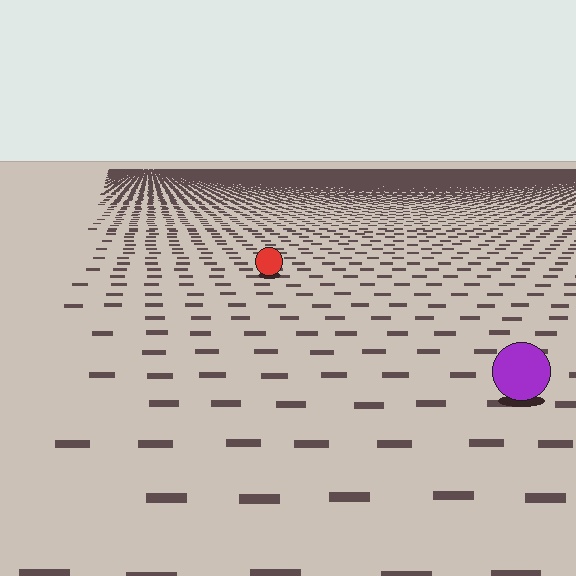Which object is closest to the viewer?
The purple circle is closest. The texture marks near it are larger and more spread out.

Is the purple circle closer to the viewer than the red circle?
Yes. The purple circle is closer — you can tell from the texture gradient: the ground texture is coarser near it.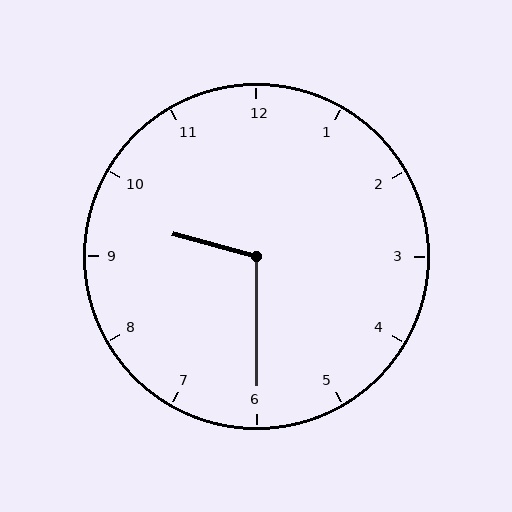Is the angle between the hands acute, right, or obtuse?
It is obtuse.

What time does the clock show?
9:30.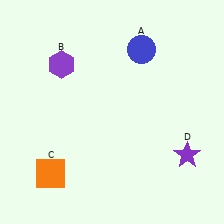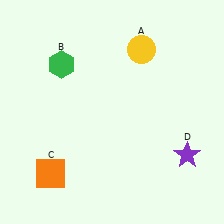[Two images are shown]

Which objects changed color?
A changed from blue to yellow. B changed from purple to green.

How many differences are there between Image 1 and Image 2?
There are 2 differences between the two images.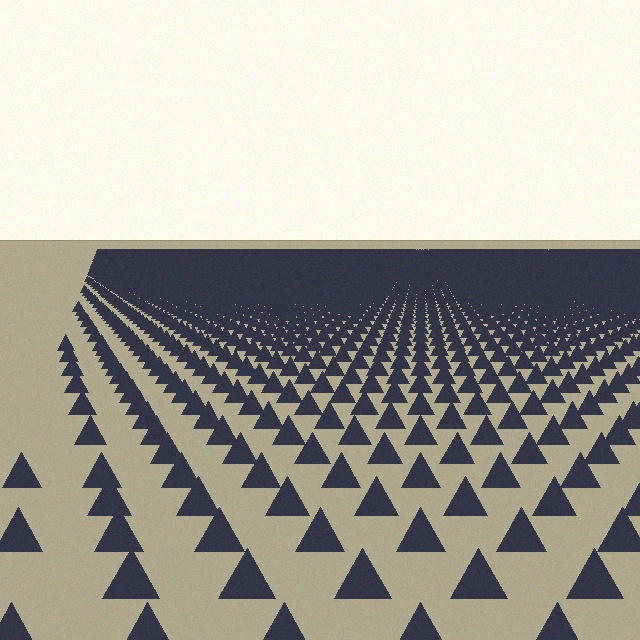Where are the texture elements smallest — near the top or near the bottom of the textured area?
Near the top.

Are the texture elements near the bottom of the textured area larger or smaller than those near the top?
Larger. Near the bottom, elements are closer to the viewer and appear at a bigger on-screen size.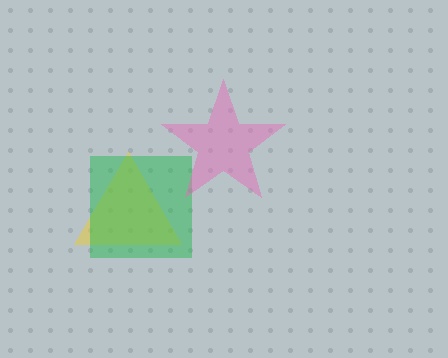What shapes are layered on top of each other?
The layered shapes are: a yellow triangle, a green square, a pink star.